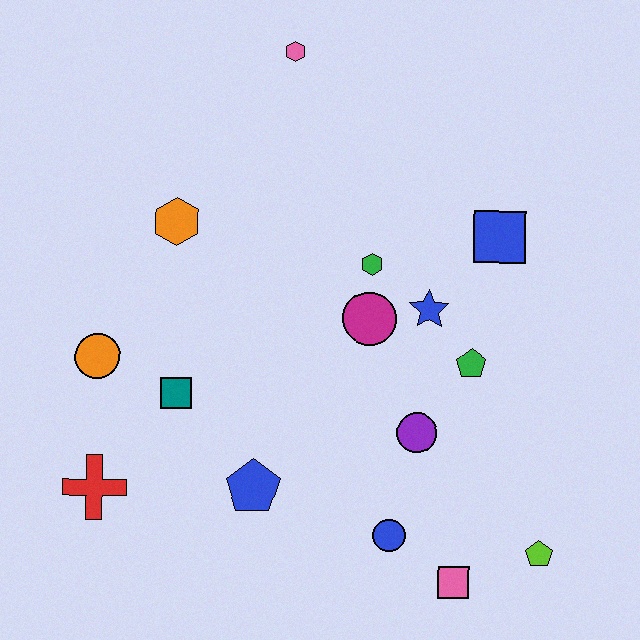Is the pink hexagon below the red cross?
No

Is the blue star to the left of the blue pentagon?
No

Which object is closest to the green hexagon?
The magenta circle is closest to the green hexagon.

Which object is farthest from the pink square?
The pink hexagon is farthest from the pink square.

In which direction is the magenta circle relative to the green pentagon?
The magenta circle is to the left of the green pentagon.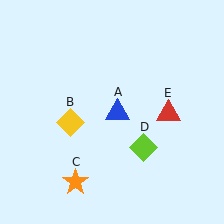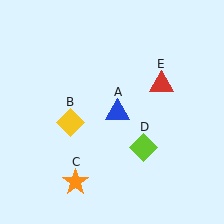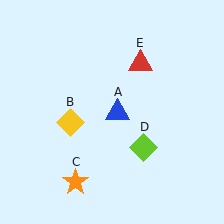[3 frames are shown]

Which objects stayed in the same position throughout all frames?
Blue triangle (object A) and yellow diamond (object B) and orange star (object C) and lime diamond (object D) remained stationary.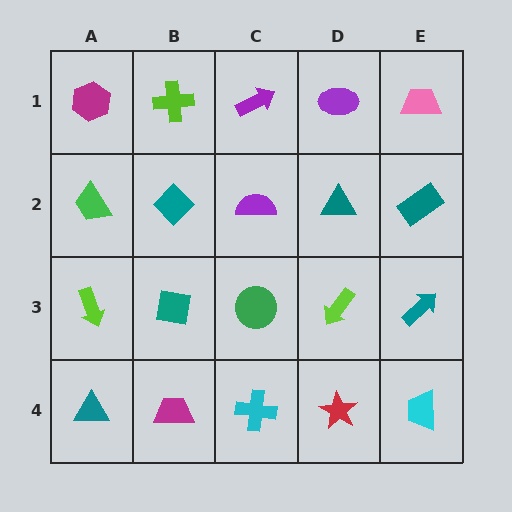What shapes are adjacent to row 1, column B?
A teal diamond (row 2, column B), a magenta hexagon (row 1, column A), a purple arrow (row 1, column C).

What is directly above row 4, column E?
A teal arrow.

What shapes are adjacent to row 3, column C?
A purple semicircle (row 2, column C), a cyan cross (row 4, column C), a teal square (row 3, column B), a lime arrow (row 3, column D).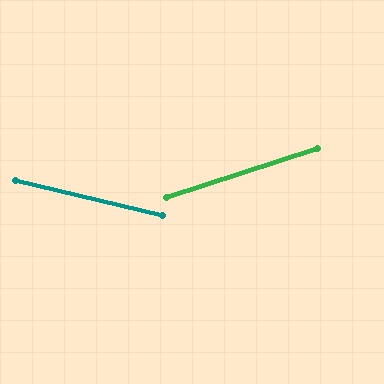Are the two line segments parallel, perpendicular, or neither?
Neither parallel nor perpendicular — they differ by about 31°.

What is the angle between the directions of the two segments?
Approximately 31 degrees.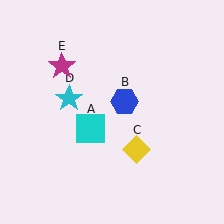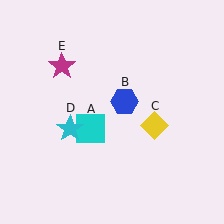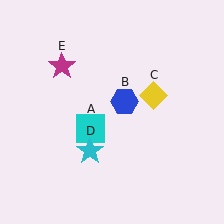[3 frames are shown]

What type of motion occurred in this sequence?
The yellow diamond (object C), cyan star (object D) rotated counterclockwise around the center of the scene.